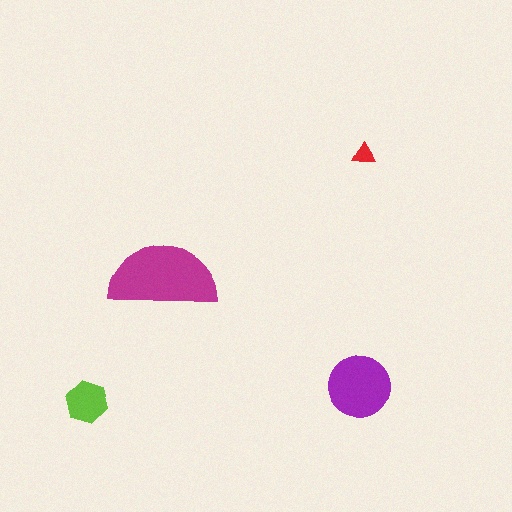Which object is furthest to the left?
The lime hexagon is leftmost.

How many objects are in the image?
There are 4 objects in the image.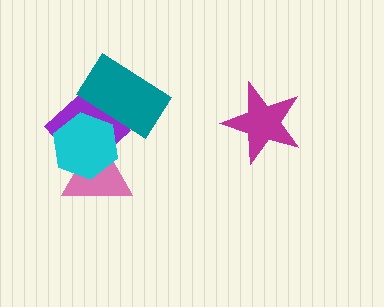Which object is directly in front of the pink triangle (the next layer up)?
The purple diamond is directly in front of the pink triangle.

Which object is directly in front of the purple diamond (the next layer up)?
The cyan hexagon is directly in front of the purple diamond.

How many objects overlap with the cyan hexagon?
3 objects overlap with the cyan hexagon.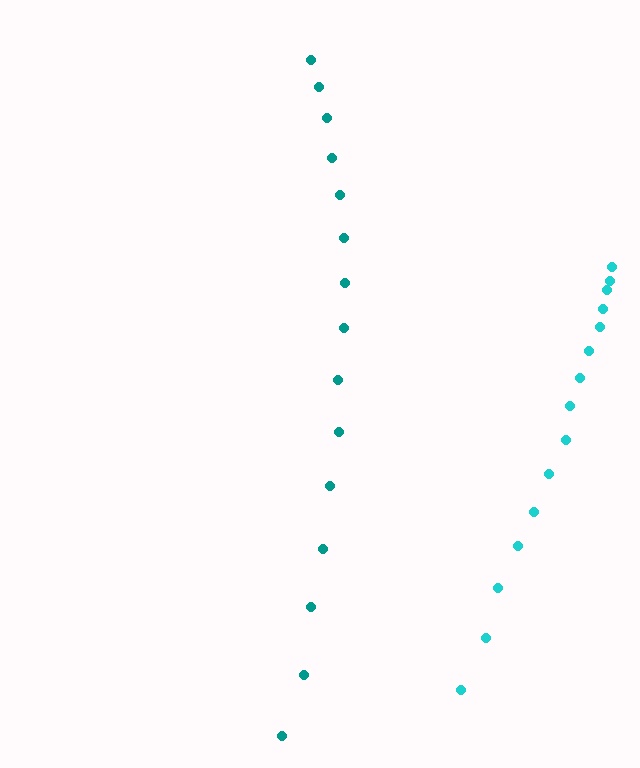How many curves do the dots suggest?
There are 2 distinct paths.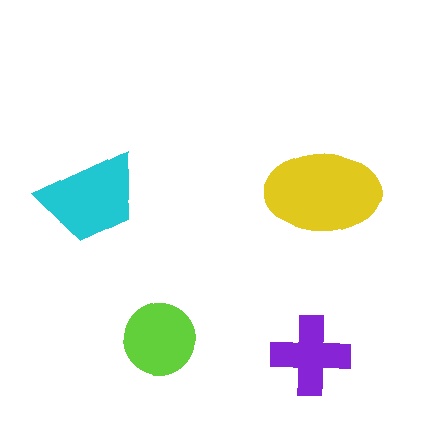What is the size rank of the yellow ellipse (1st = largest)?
1st.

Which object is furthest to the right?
The yellow ellipse is rightmost.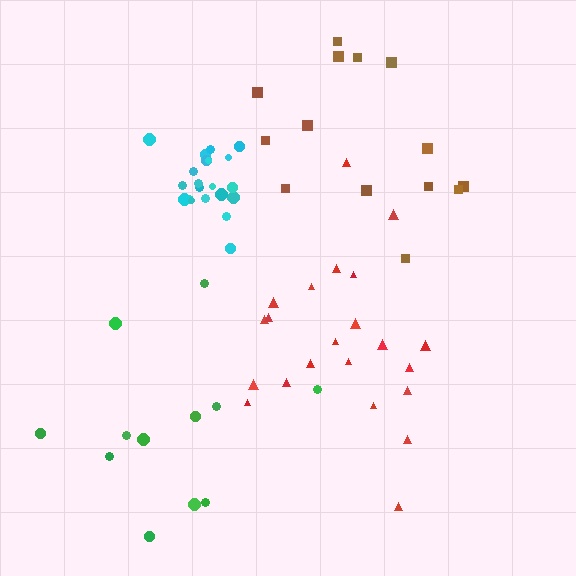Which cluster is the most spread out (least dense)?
Green.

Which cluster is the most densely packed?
Cyan.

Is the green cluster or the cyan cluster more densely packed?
Cyan.